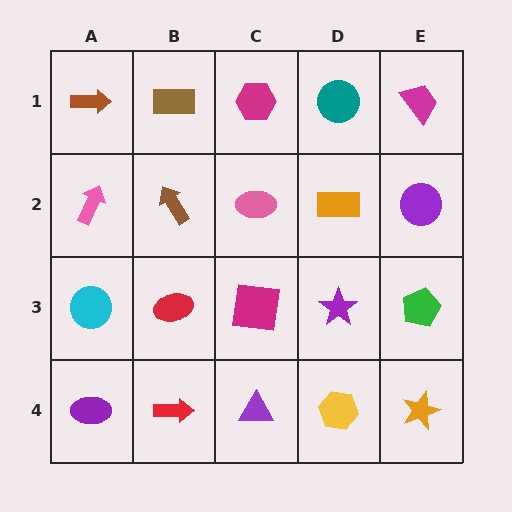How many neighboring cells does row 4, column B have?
3.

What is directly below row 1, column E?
A purple circle.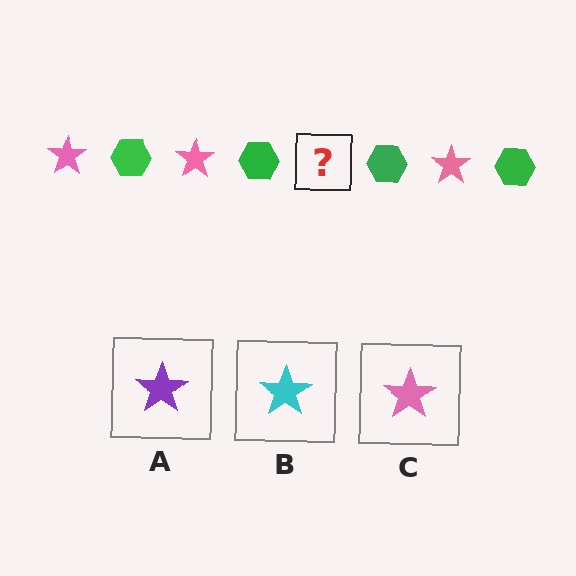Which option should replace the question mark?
Option C.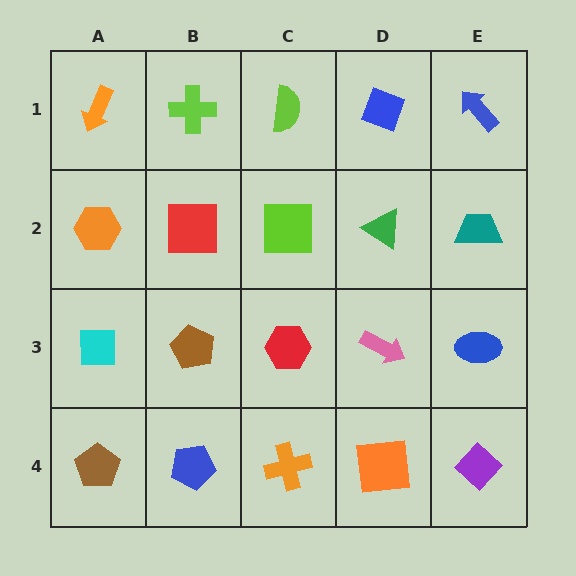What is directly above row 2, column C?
A lime semicircle.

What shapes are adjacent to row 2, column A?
An orange arrow (row 1, column A), a cyan square (row 3, column A), a red square (row 2, column B).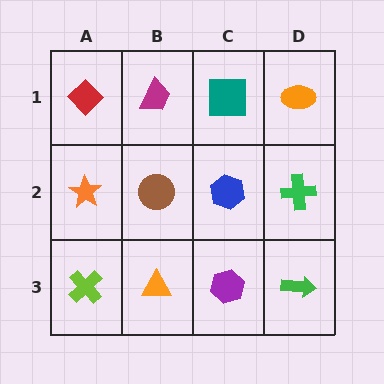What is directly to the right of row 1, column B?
A teal square.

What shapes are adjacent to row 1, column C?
A blue hexagon (row 2, column C), a magenta trapezoid (row 1, column B), an orange ellipse (row 1, column D).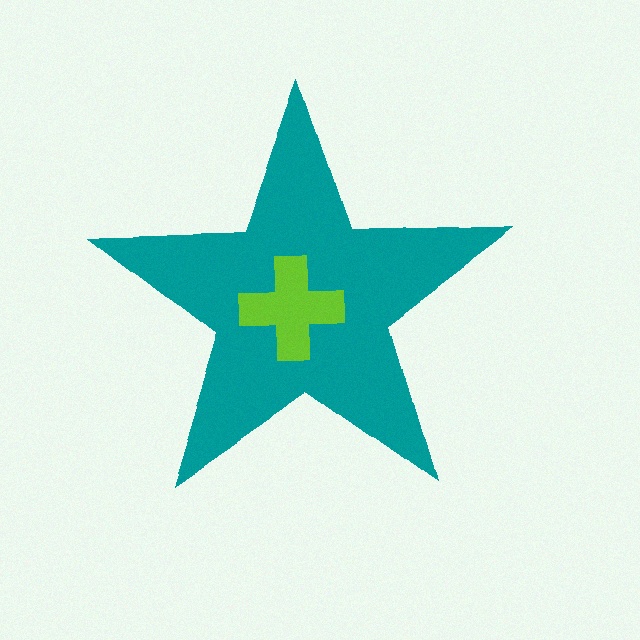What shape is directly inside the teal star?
The lime cross.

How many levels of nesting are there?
2.